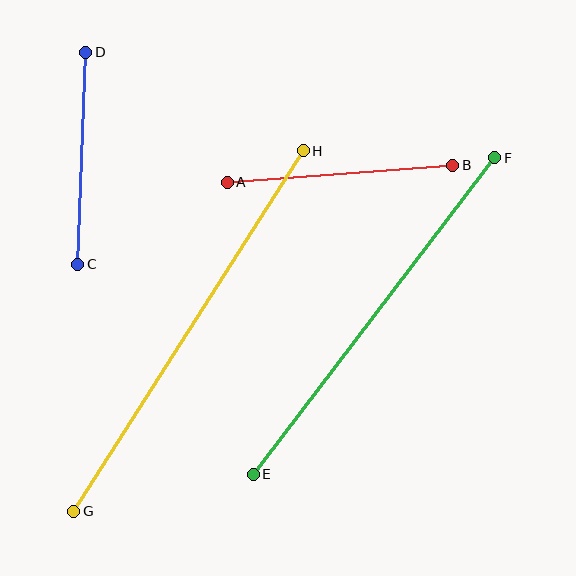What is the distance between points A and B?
The distance is approximately 226 pixels.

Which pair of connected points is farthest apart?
Points G and H are farthest apart.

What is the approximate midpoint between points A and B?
The midpoint is at approximately (340, 174) pixels.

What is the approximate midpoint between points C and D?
The midpoint is at approximately (82, 158) pixels.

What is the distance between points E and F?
The distance is approximately 398 pixels.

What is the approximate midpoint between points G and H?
The midpoint is at approximately (188, 331) pixels.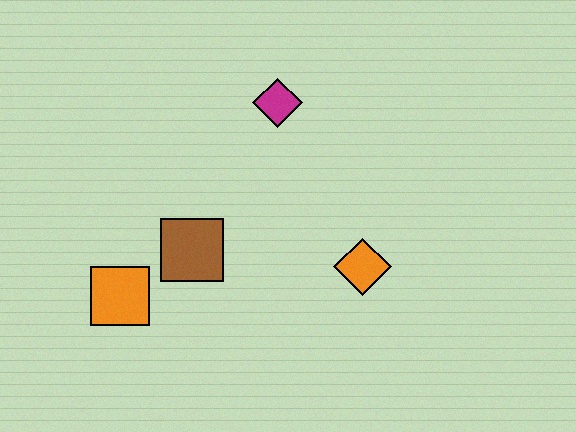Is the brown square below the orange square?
No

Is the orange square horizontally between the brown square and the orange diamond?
No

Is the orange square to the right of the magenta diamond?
No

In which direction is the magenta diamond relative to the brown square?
The magenta diamond is above the brown square.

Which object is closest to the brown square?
The orange square is closest to the brown square.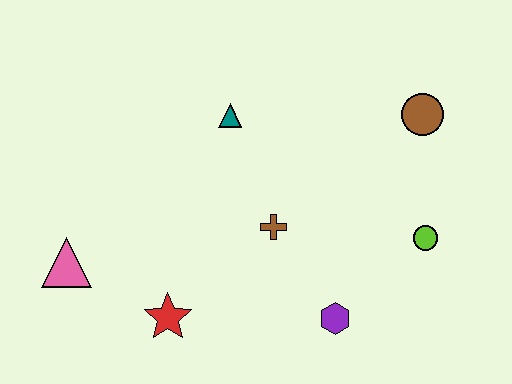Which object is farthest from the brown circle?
The pink triangle is farthest from the brown circle.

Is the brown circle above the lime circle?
Yes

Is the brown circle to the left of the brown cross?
No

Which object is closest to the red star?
The pink triangle is closest to the red star.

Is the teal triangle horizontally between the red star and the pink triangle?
No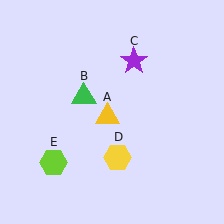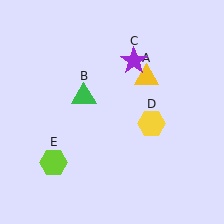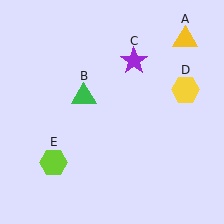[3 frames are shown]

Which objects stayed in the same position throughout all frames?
Green triangle (object B) and purple star (object C) and lime hexagon (object E) remained stationary.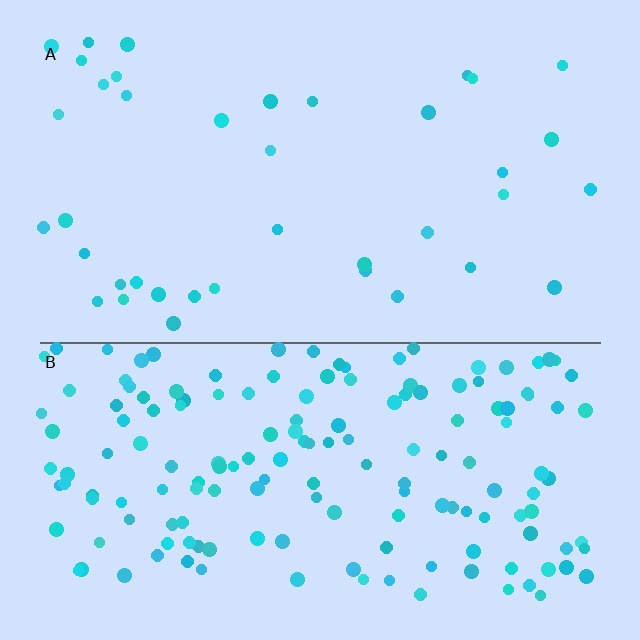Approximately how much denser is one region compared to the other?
Approximately 4.2× — region B over region A.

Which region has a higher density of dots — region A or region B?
B (the bottom).